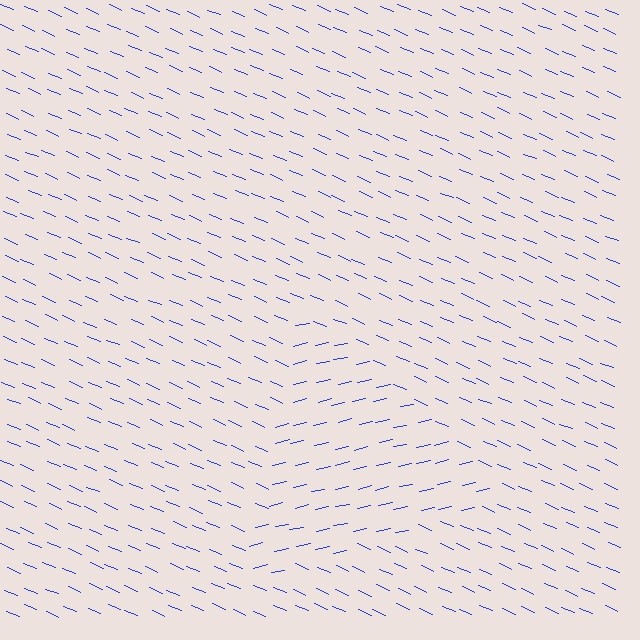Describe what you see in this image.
The image is filled with small blue line segments. A triangle region in the image has lines oriented differently from the surrounding lines, creating a visible texture boundary.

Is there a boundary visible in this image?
Yes, there is a texture boundary formed by a change in line orientation.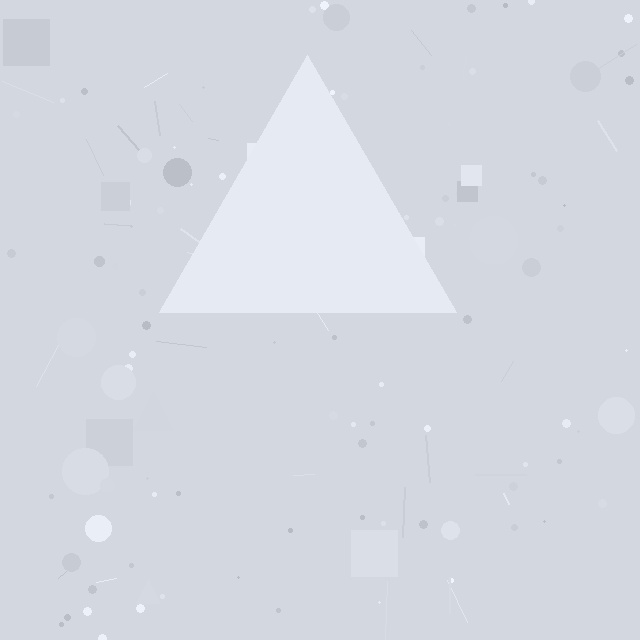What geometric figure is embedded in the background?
A triangle is embedded in the background.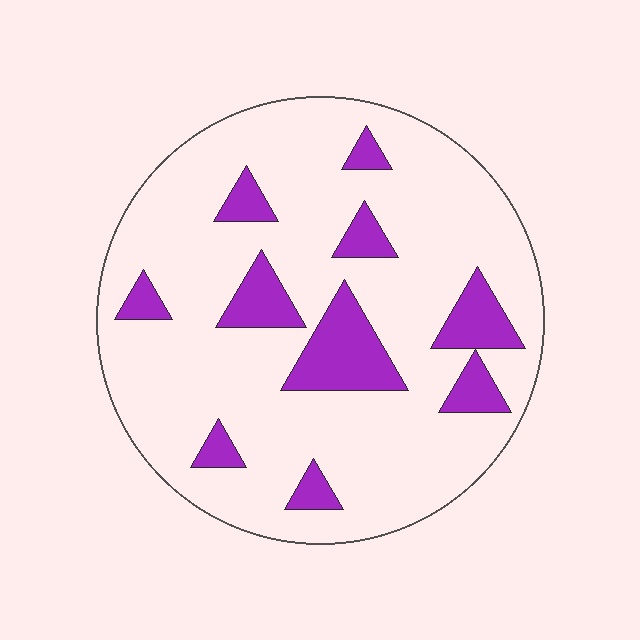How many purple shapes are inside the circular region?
10.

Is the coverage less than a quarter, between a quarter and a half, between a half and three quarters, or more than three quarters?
Less than a quarter.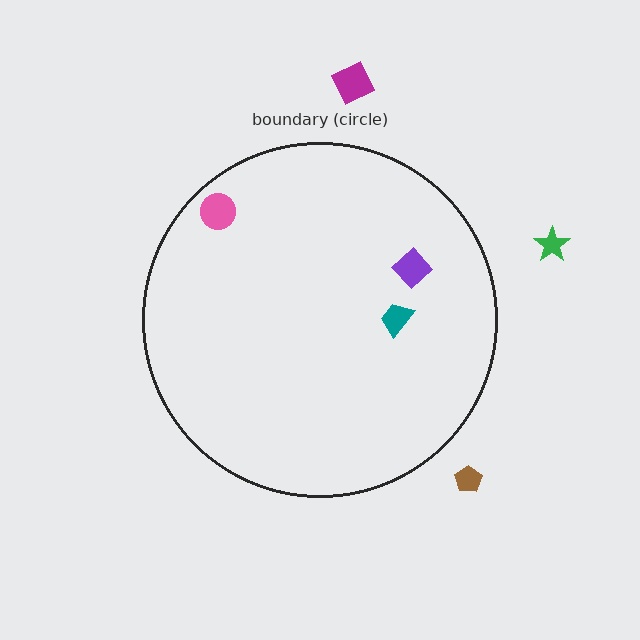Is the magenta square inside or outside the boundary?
Outside.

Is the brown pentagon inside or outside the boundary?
Outside.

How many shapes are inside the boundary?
3 inside, 3 outside.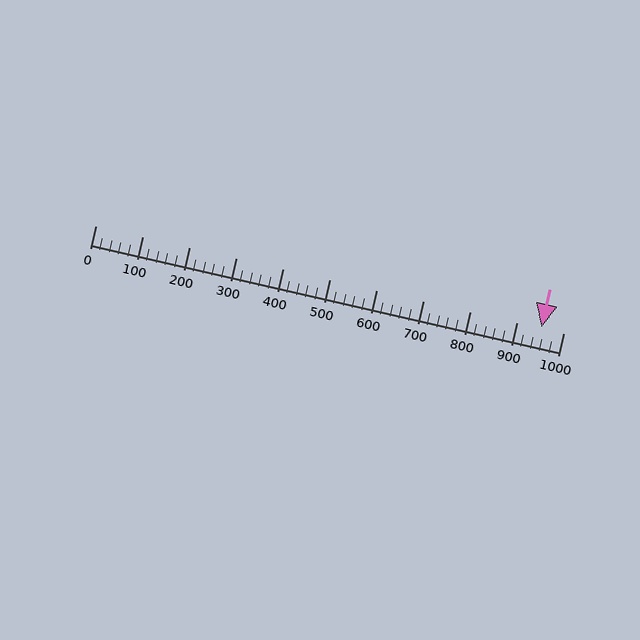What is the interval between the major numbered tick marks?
The major tick marks are spaced 100 units apart.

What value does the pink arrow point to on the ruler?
The pink arrow points to approximately 954.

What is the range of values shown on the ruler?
The ruler shows values from 0 to 1000.